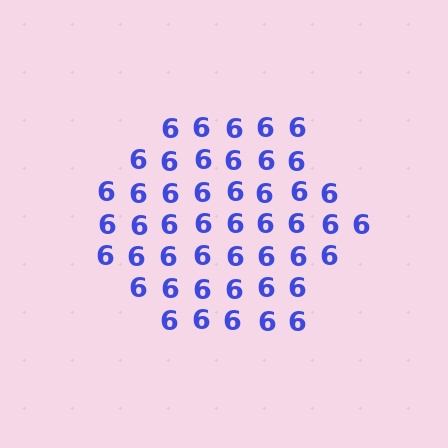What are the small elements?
The small elements are digit 6's.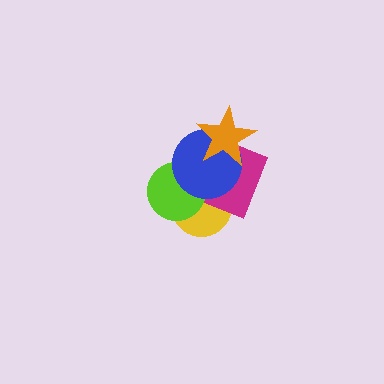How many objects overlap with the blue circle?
4 objects overlap with the blue circle.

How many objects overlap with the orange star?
2 objects overlap with the orange star.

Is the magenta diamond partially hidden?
Yes, it is partially covered by another shape.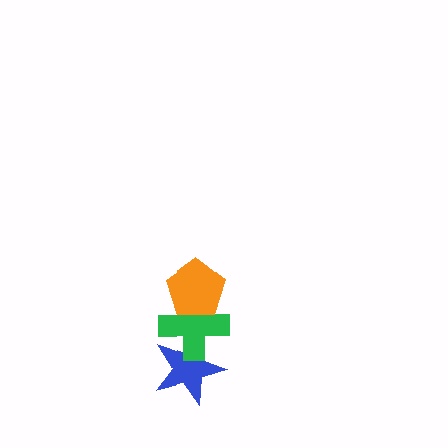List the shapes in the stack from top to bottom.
From top to bottom: the orange pentagon, the green cross, the blue star.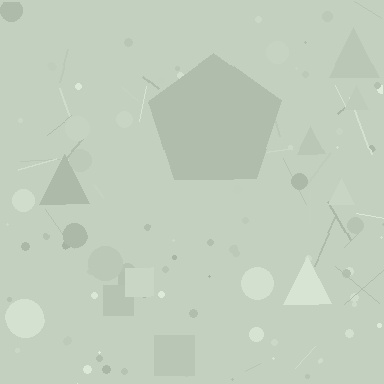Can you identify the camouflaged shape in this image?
The camouflaged shape is a pentagon.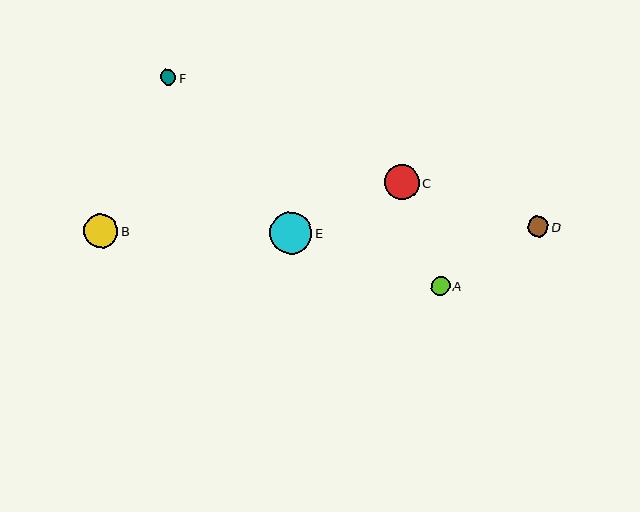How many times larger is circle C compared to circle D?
Circle C is approximately 1.7 times the size of circle D.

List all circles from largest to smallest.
From largest to smallest: E, C, B, D, A, F.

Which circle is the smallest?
Circle F is the smallest with a size of approximately 16 pixels.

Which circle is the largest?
Circle E is the largest with a size of approximately 42 pixels.